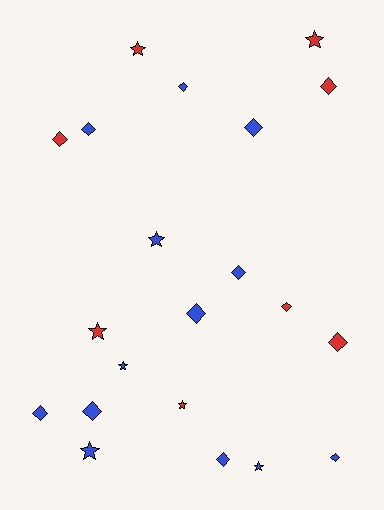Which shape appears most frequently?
Diamond, with 13 objects.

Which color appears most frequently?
Blue, with 13 objects.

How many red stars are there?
There are 4 red stars.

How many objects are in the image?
There are 21 objects.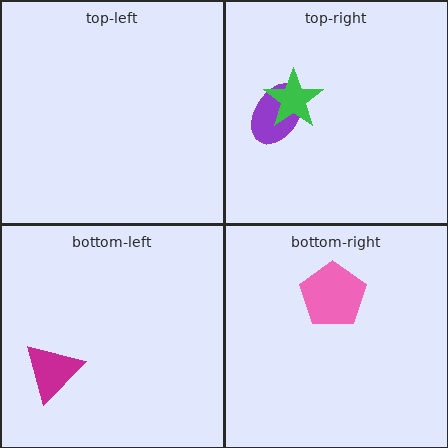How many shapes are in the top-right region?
2.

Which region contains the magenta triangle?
The bottom-left region.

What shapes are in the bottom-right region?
The pink pentagon.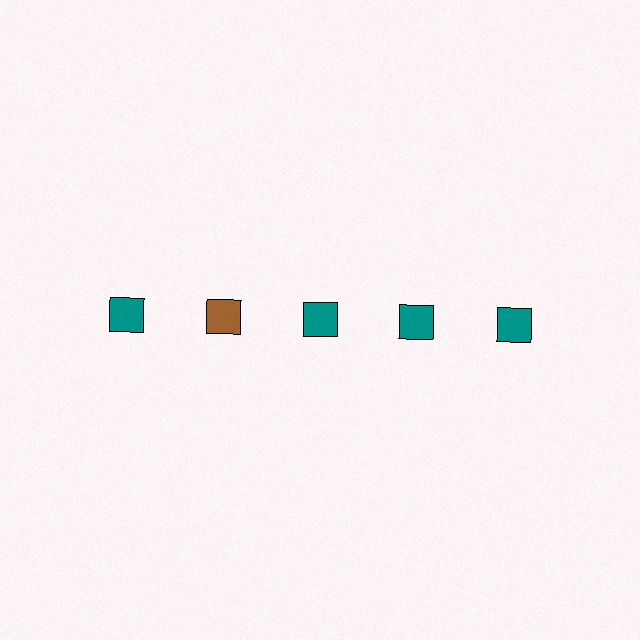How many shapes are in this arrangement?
There are 5 shapes arranged in a grid pattern.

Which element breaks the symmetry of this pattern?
The brown square in the top row, second from left column breaks the symmetry. All other shapes are teal squares.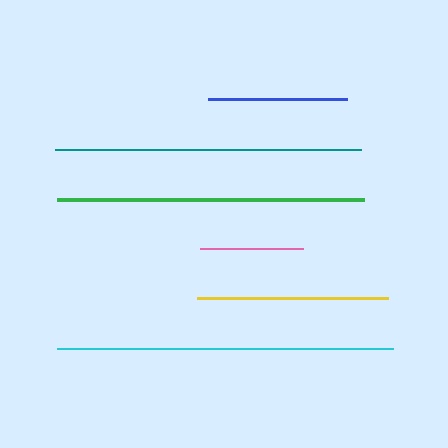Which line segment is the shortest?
The pink line is the shortest at approximately 104 pixels.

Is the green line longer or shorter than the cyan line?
The cyan line is longer than the green line.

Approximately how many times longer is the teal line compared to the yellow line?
The teal line is approximately 1.6 times the length of the yellow line.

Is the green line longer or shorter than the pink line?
The green line is longer than the pink line.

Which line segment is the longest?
The cyan line is the longest at approximately 337 pixels.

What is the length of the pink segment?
The pink segment is approximately 104 pixels long.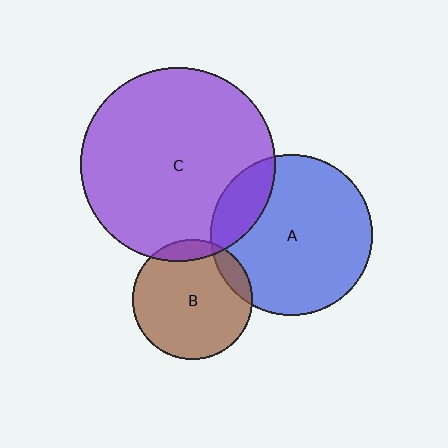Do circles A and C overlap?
Yes.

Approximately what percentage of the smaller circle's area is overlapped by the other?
Approximately 15%.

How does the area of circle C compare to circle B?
Approximately 2.6 times.